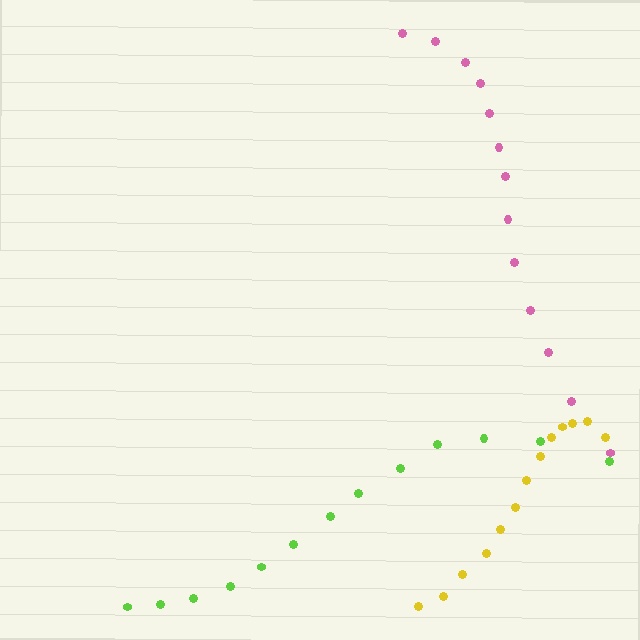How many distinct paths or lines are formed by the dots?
There are 3 distinct paths.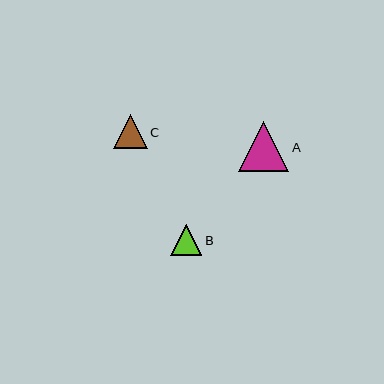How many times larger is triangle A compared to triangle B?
Triangle A is approximately 1.6 times the size of triangle B.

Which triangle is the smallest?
Triangle B is the smallest with a size of approximately 31 pixels.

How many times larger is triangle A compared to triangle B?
Triangle A is approximately 1.6 times the size of triangle B.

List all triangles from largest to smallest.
From largest to smallest: A, C, B.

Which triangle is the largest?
Triangle A is the largest with a size of approximately 50 pixels.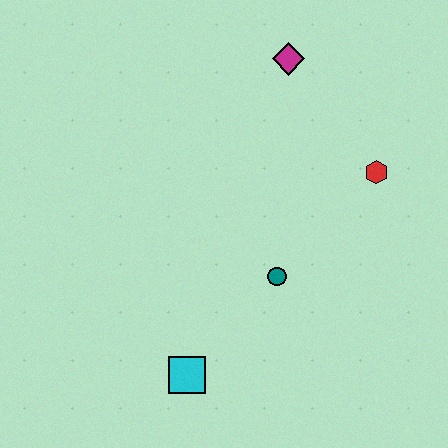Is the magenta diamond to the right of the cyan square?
Yes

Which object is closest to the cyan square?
The teal circle is closest to the cyan square.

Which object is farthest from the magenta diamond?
The cyan square is farthest from the magenta diamond.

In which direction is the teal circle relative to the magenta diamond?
The teal circle is below the magenta diamond.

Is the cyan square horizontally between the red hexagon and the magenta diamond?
No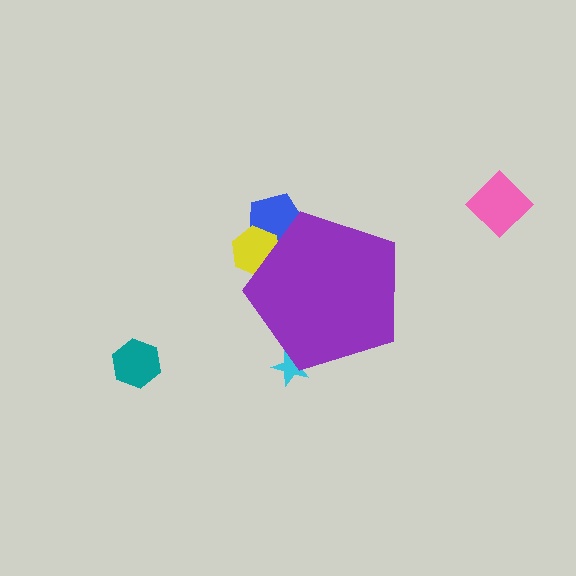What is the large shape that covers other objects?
A purple pentagon.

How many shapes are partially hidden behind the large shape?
3 shapes are partially hidden.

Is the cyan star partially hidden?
Yes, the cyan star is partially hidden behind the purple pentagon.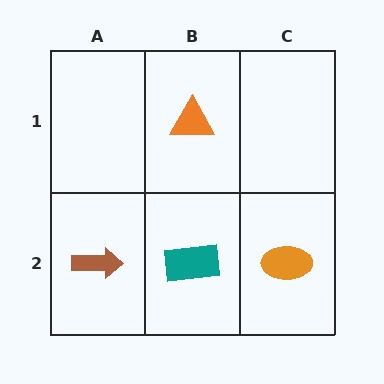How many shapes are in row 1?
1 shape.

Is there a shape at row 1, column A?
No, that cell is empty.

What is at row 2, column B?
A teal rectangle.